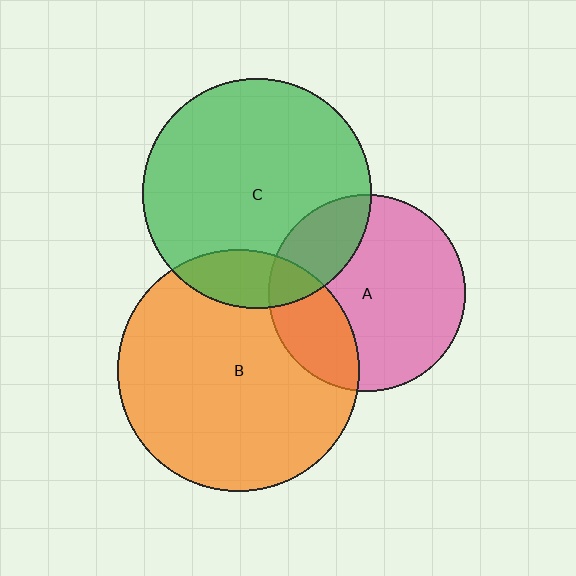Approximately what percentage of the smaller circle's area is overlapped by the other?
Approximately 25%.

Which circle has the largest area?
Circle B (orange).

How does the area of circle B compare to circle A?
Approximately 1.5 times.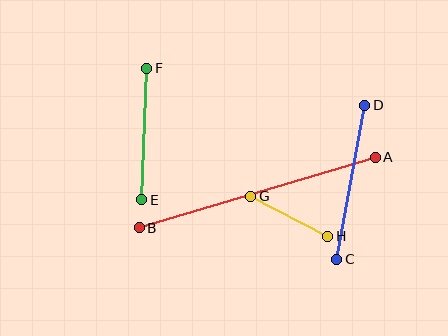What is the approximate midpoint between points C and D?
The midpoint is at approximately (351, 182) pixels.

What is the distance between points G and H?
The distance is approximately 87 pixels.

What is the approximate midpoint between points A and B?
The midpoint is at approximately (257, 193) pixels.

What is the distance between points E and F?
The distance is approximately 132 pixels.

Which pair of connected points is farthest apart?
Points A and B are farthest apart.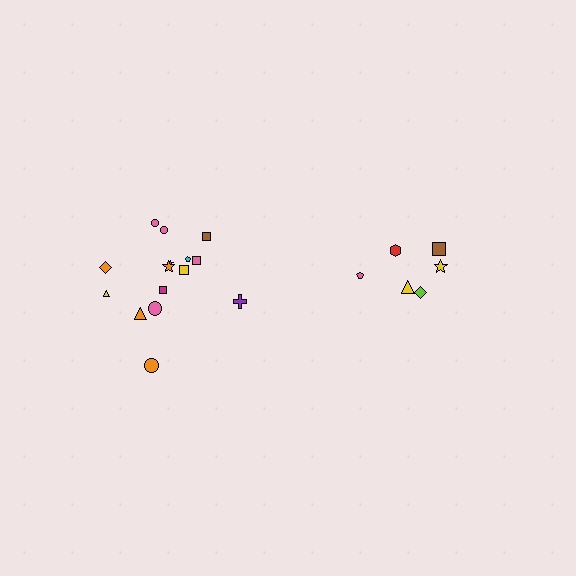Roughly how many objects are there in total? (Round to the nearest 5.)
Roughly 20 objects in total.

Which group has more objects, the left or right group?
The left group.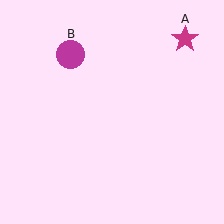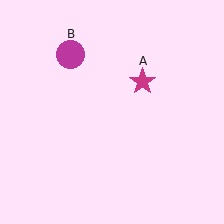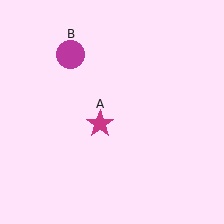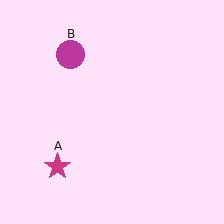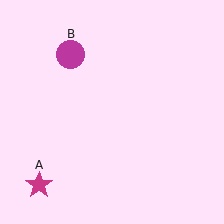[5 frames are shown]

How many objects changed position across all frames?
1 object changed position: magenta star (object A).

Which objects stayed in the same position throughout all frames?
Magenta circle (object B) remained stationary.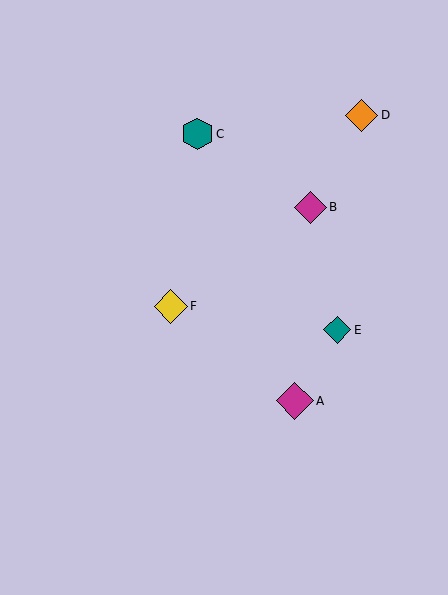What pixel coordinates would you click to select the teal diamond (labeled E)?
Click at (337, 330) to select the teal diamond E.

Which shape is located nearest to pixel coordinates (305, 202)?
The magenta diamond (labeled B) at (311, 207) is nearest to that location.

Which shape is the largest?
The magenta diamond (labeled A) is the largest.